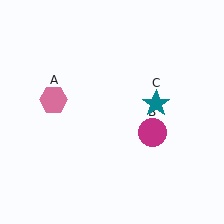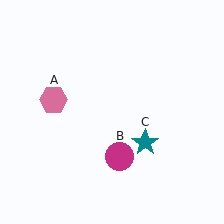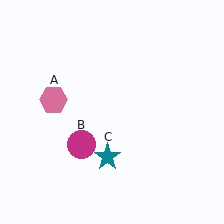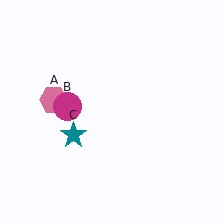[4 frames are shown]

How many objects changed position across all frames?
2 objects changed position: magenta circle (object B), teal star (object C).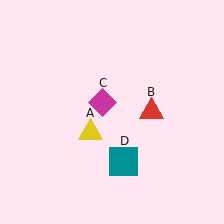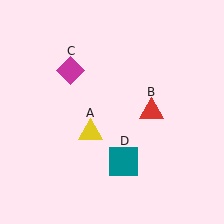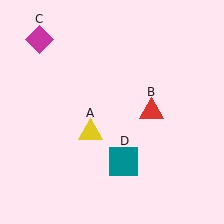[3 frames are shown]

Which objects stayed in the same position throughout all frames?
Yellow triangle (object A) and red triangle (object B) and teal square (object D) remained stationary.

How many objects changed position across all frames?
1 object changed position: magenta diamond (object C).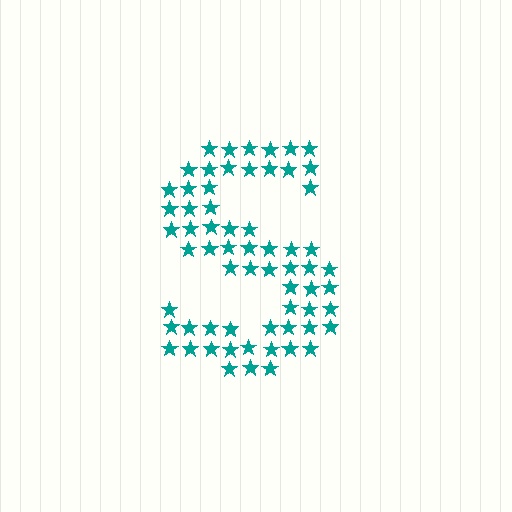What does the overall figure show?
The overall figure shows the letter S.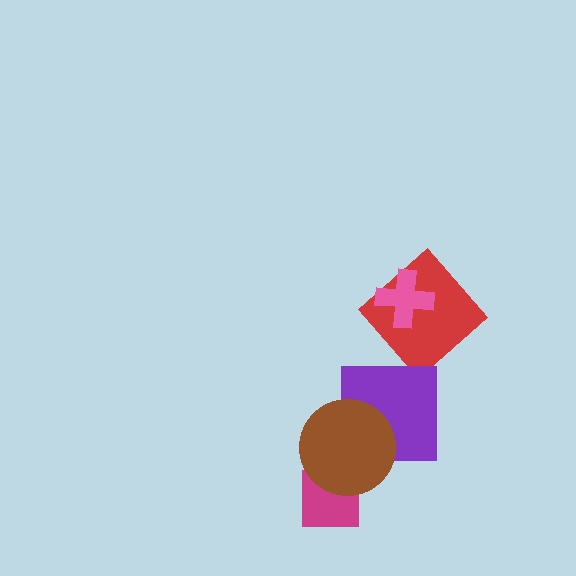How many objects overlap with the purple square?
1 object overlaps with the purple square.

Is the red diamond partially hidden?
Yes, it is partially covered by another shape.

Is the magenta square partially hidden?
Yes, it is partially covered by another shape.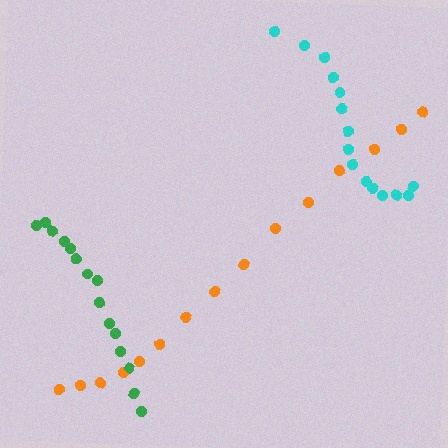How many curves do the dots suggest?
There are 3 distinct paths.